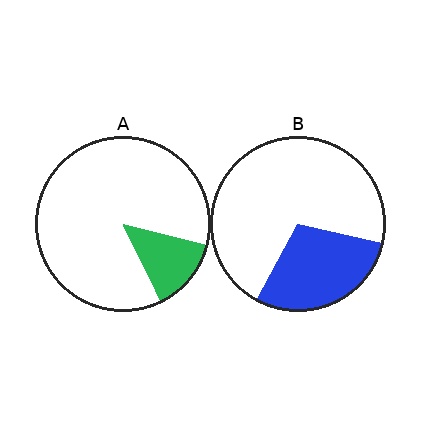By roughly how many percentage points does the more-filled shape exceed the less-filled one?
By roughly 15 percentage points (B over A).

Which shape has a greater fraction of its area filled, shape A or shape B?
Shape B.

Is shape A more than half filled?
No.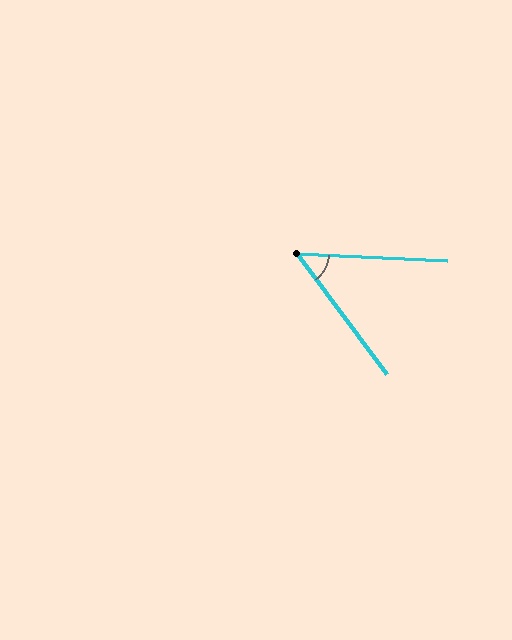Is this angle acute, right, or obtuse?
It is acute.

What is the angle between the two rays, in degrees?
Approximately 51 degrees.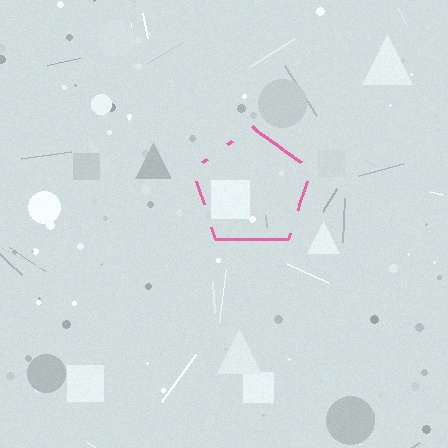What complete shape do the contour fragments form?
The contour fragments form a pentagon.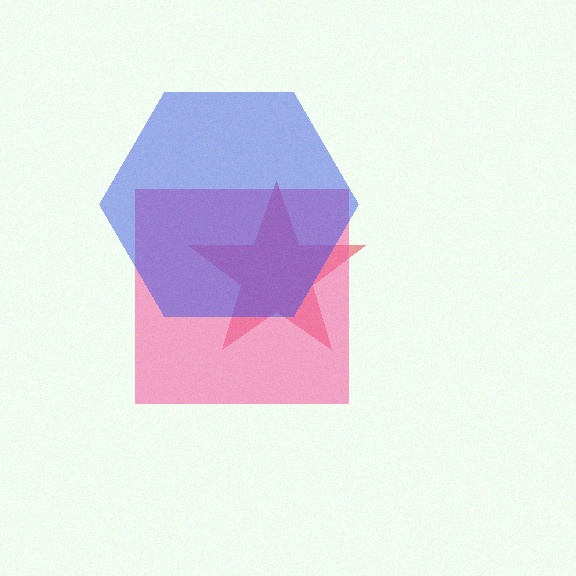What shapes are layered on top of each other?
The layered shapes are: a red star, a pink square, a blue hexagon.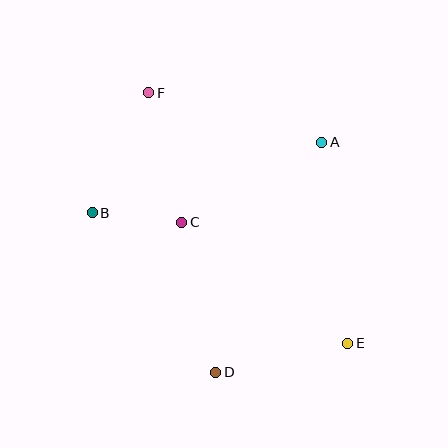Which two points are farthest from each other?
Points E and F are farthest from each other.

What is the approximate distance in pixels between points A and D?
The distance between A and D is approximately 253 pixels.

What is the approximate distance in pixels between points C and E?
The distance between C and E is approximately 206 pixels.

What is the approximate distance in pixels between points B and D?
The distance between B and D is approximately 202 pixels.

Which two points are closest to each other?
Points B and C are closest to each other.